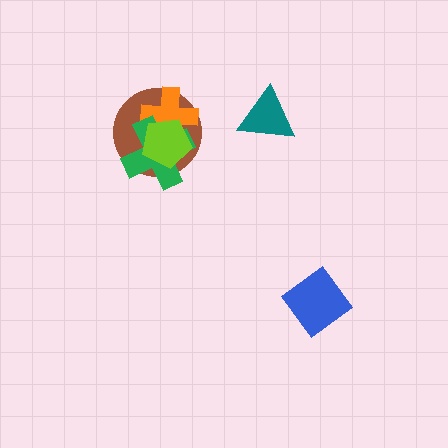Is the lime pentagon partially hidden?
No, no other shape covers it.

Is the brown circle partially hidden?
Yes, it is partially covered by another shape.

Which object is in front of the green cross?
The lime pentagon is in front of the green cross.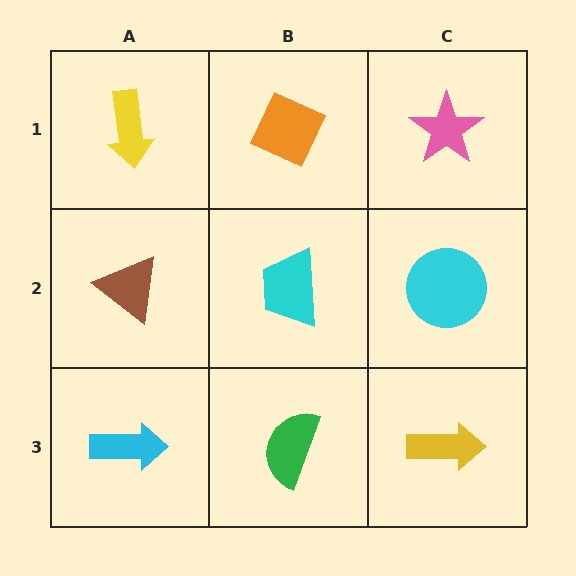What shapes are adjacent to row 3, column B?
A cyan trapezoid (row 2, column B), a cyan arrow (row 3, column A), a yellow arrow (row 3, column C).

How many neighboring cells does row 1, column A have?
2.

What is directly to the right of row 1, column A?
An orange diamond.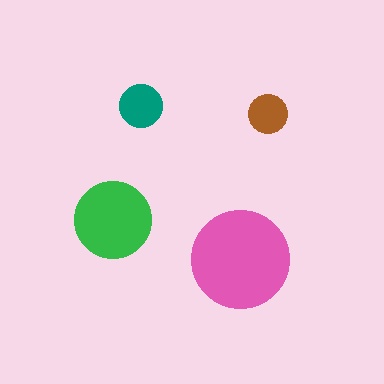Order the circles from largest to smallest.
the pink one, the green one, the teal one, the brown one.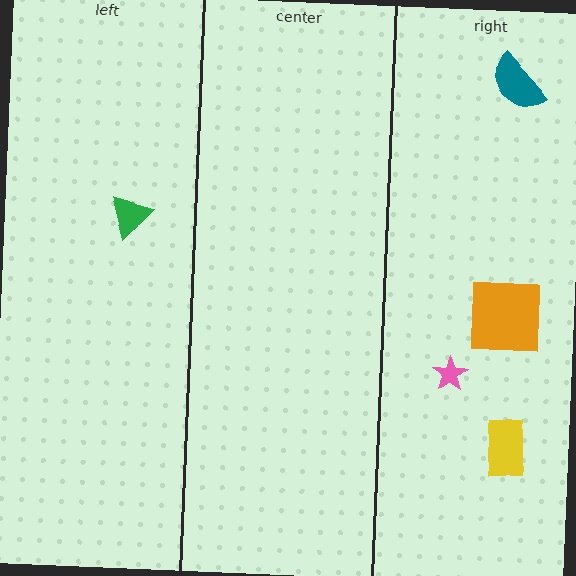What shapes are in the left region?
The green triangle.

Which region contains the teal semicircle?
The right region.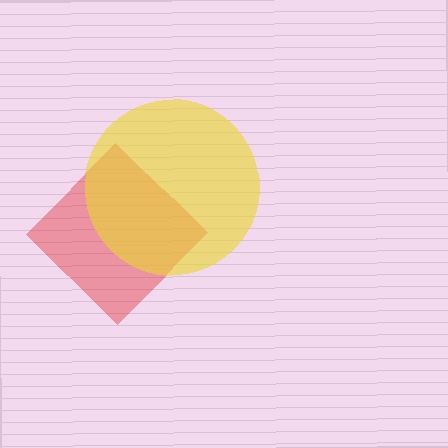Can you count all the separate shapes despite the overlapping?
Yes, there are 2 separate shapes.